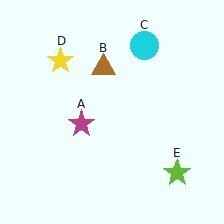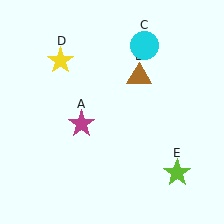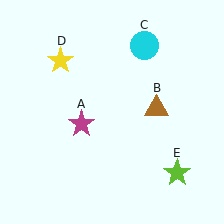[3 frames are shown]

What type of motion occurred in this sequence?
The brown triangle (object B) rotated clockwise around the center of the scene.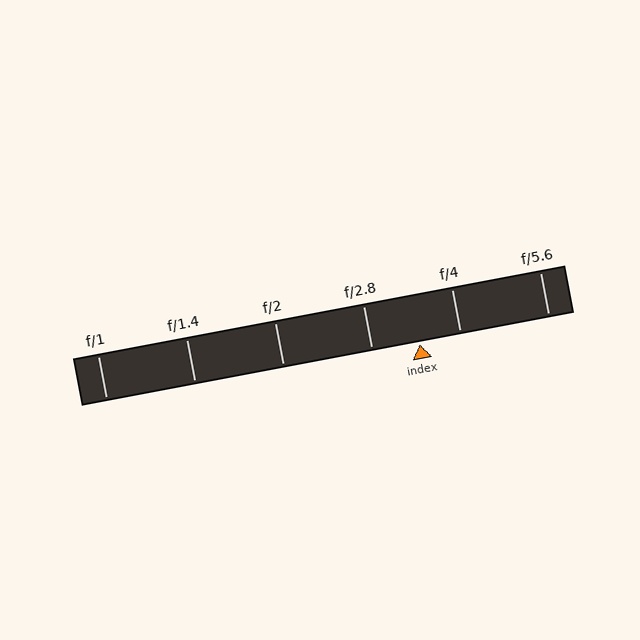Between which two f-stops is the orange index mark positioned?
The index mark is between f/2.8 and f/4.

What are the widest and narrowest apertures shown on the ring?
The widest aperture shown is f/1 and the narrowest is f/5.6.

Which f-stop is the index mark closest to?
The index mark is closest to f/4.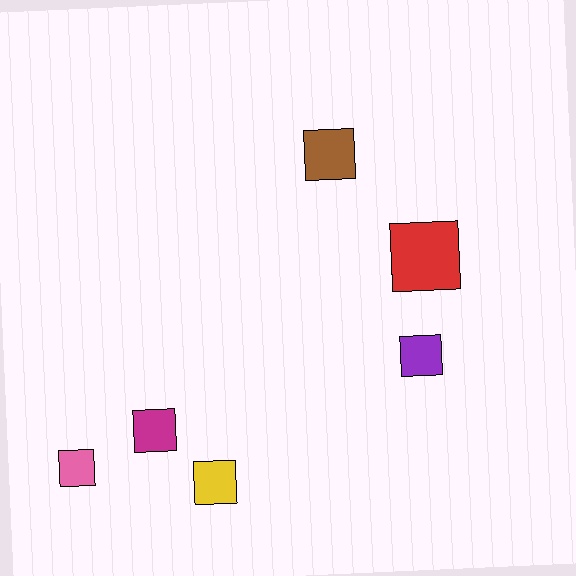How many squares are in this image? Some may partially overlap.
There are 6 squares.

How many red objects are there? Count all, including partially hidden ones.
There is 1 red object.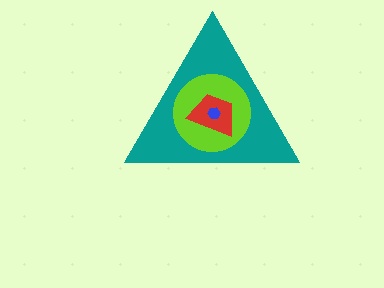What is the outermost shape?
The teal triangle.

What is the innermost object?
The blue hexagon.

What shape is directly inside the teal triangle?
The lime circle.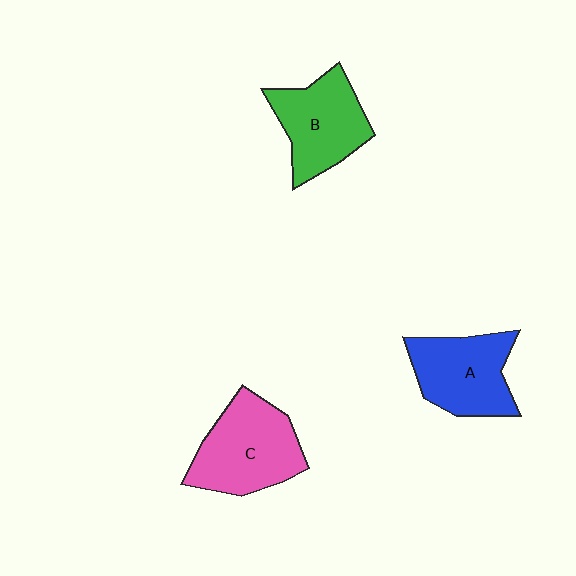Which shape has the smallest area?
Shape B (green).